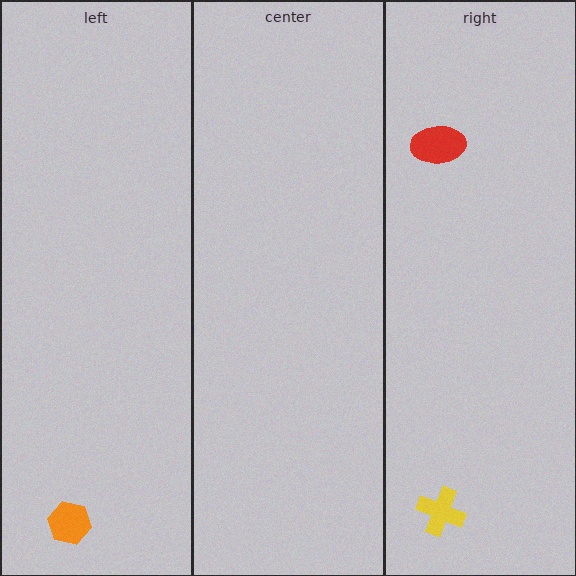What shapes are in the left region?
The orange hexagon.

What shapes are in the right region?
The yellow cross, the red ellipse.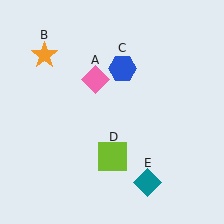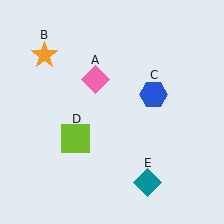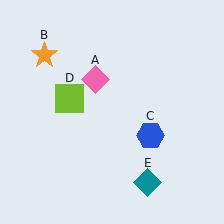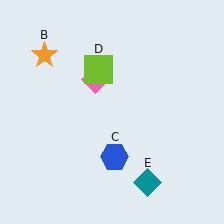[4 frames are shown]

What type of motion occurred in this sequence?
The blue hexagon (object C), lime square (object D) rotated clockwise around the center of the scene.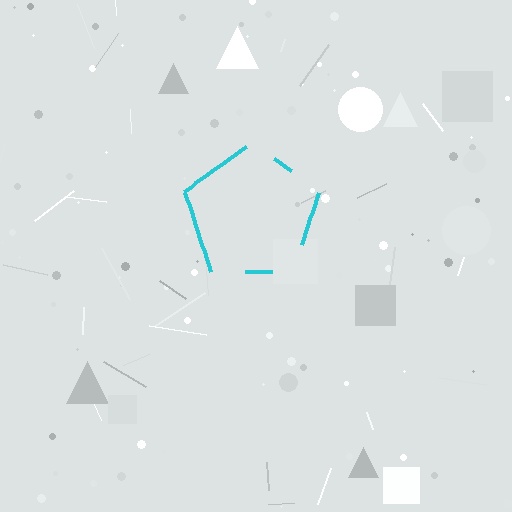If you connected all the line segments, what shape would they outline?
They would outline a pentagon.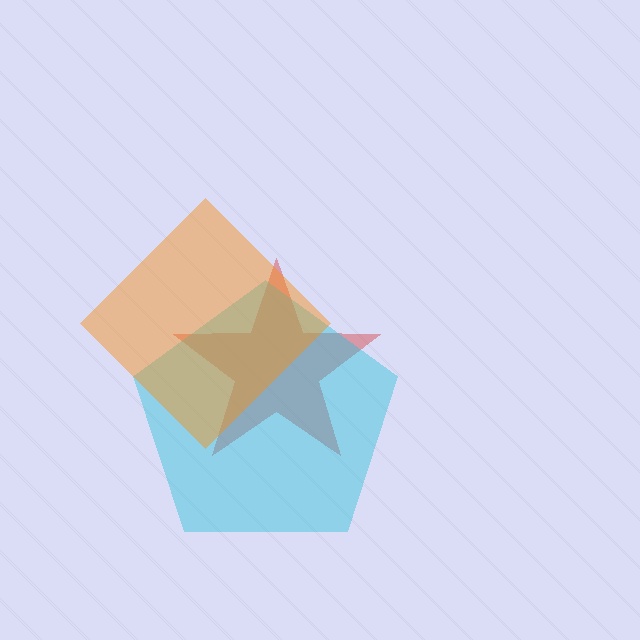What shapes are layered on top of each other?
The layered shapes are: a red star, a cyan pentagon, an orange diamond.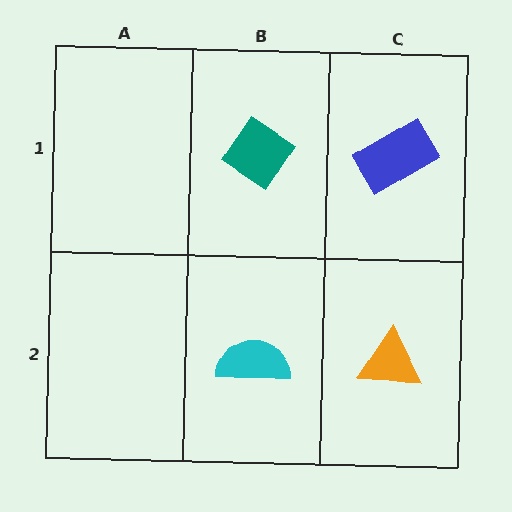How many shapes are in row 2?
2 shapes.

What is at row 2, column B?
A cyan semicircle.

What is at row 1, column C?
A blue rectangle.